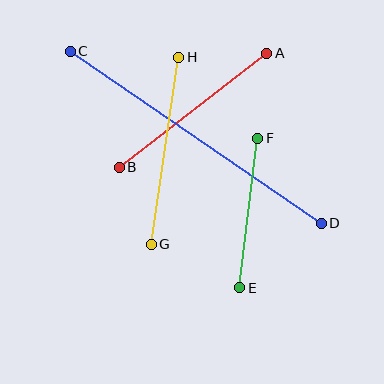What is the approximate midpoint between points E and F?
The midpoint is at approximately (249, 213) pixels.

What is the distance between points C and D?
The distance is approximately 304 pixels.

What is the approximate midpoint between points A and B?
The midpoint is at approximately (193, 110) pixels.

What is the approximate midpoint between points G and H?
The midpoint is at approximately (165, 151) pixels.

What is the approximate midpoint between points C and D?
The midpoint is at approximately (196, 137) pixels.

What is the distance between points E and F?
The distance is approximately 151 pixels.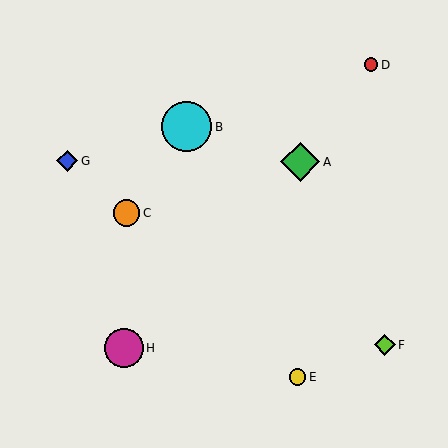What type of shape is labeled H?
Shape H is a magenta circle.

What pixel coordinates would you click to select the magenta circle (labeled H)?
Click at (124, 348) to select the magenta circle H.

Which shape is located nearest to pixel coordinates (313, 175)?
The green diamond (labeled A) at (300, 162) is nearest to that location.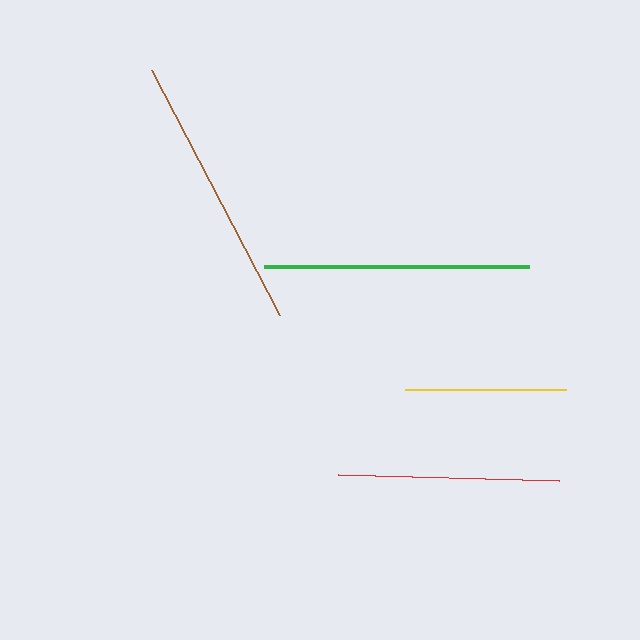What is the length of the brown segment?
The brown segment is approximately 277 pixels long.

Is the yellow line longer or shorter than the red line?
The red line is longer than the yellow line.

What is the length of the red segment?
The red segment is approximately 220 pixels long.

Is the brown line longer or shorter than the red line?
The brown line is longer than the red line.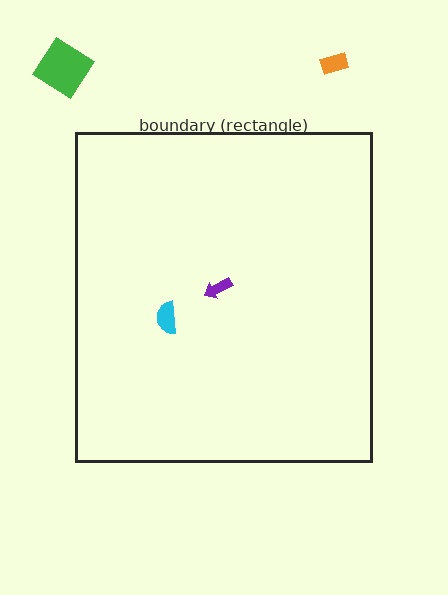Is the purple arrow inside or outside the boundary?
Inside.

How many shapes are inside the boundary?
2 inside, 2 outside.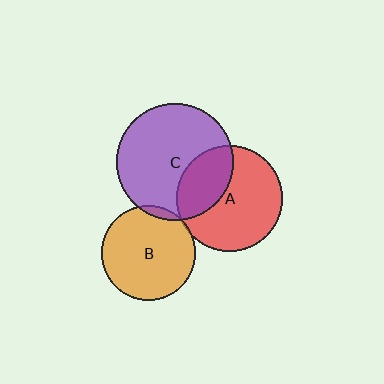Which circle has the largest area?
Circle C (purple).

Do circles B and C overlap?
Yes.